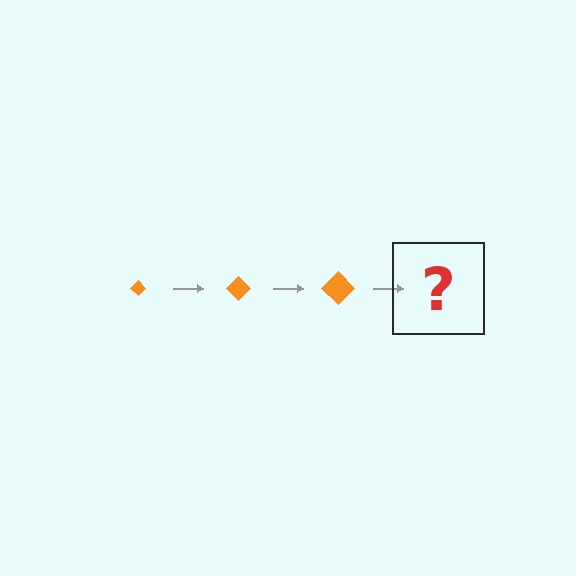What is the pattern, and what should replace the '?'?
The pattern is that the diamond gets progressively larger each step. The '?' should be an orange diamond, larger than the previous one.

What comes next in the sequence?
The next element should be an orange diamond, larger than the previous one.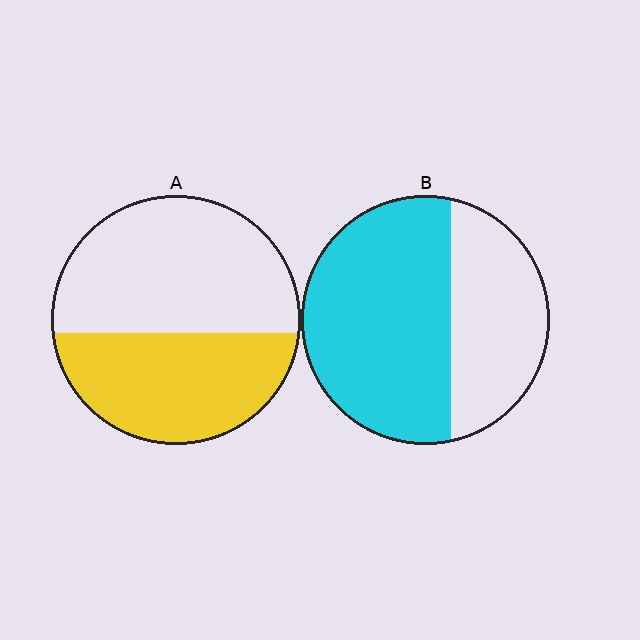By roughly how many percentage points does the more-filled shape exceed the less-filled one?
By roughly 20 percentage points (B over A).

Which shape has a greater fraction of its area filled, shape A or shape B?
Shape B.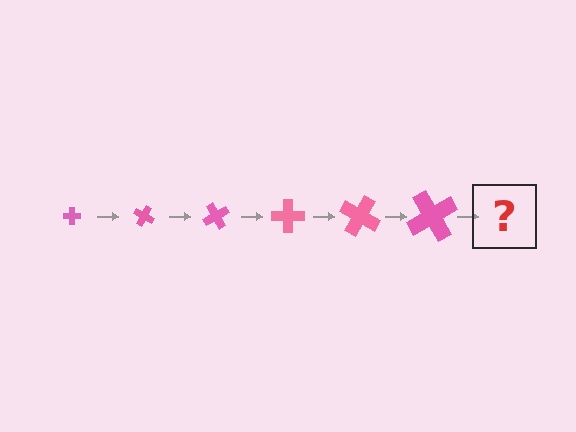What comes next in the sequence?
The next element should be a cross, larger than the previous one and rotated 180 degrees from the start.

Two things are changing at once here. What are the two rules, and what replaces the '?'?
The two rules are that the cross grows larger each step and it rotates 30 degrees each step. The '?' should be a cross, larger than the previous one and rotated 180 degrees from the start.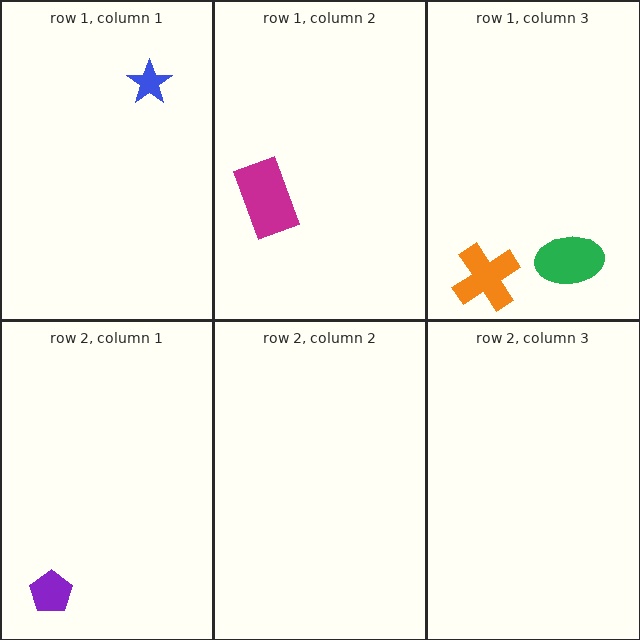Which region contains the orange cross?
The row 1, column 3 region.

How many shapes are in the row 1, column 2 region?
1.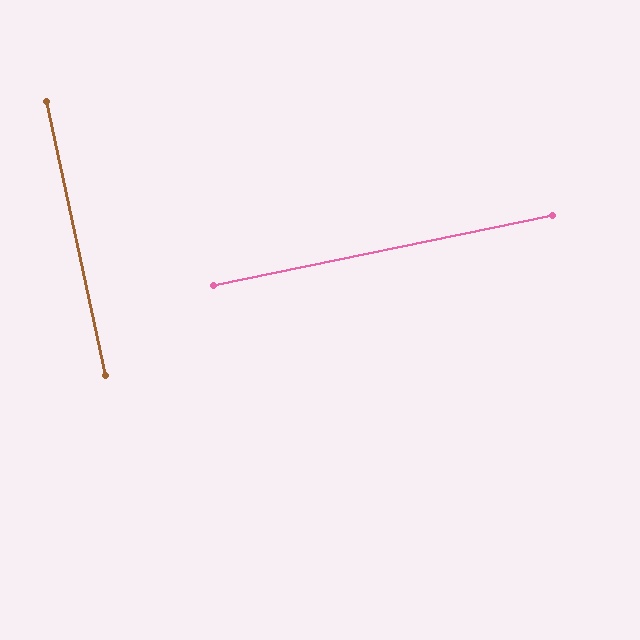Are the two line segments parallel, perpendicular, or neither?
Perpendicular — they meet at approximately 90°.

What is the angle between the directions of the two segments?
Approximately 90 degrees.